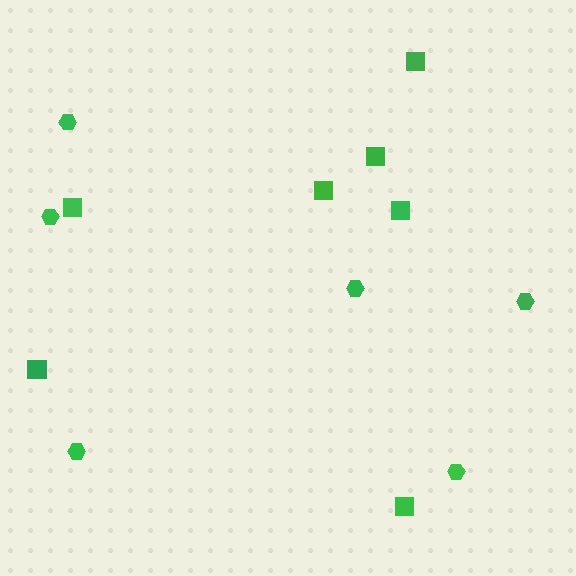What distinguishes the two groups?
There are 2 groups: one group of hexagons (6) and one group of squares (7).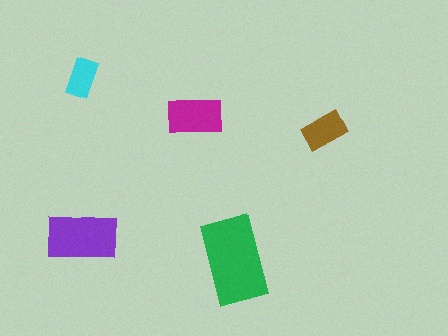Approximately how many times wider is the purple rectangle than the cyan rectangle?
About 2 times wider.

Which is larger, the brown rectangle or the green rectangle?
The green one.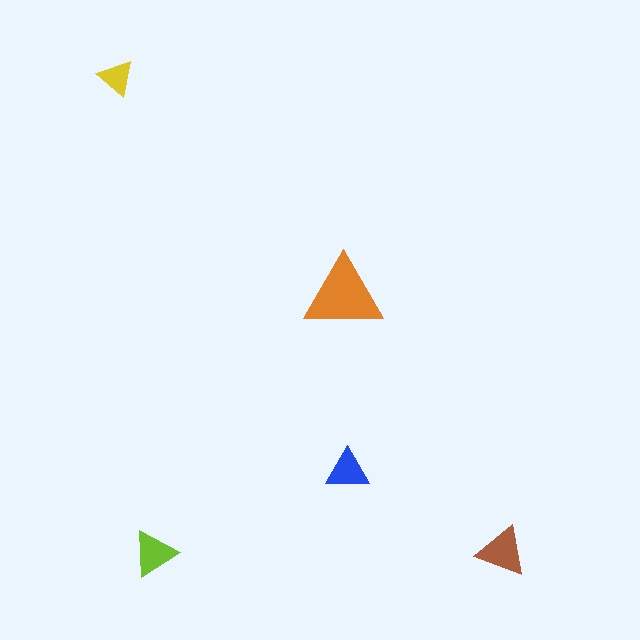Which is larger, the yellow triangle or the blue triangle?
The blue one.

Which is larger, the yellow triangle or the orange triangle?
The orange one.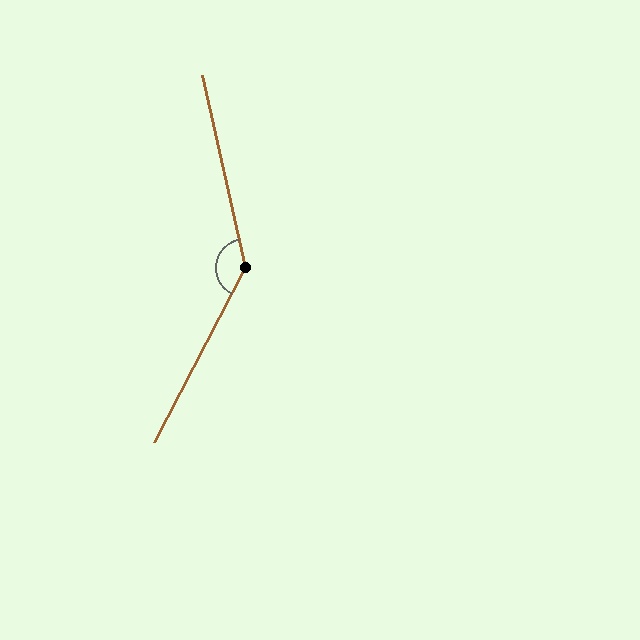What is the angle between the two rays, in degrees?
Approximately 140 degrees.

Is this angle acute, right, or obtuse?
It is obtuse.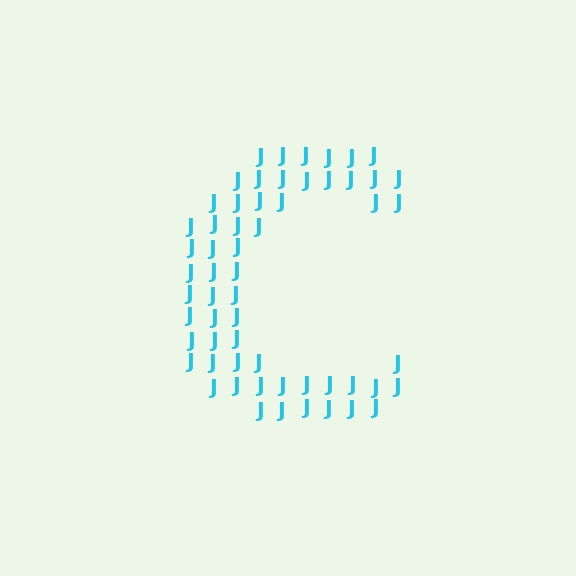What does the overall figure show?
The overall figure shows the letter C.